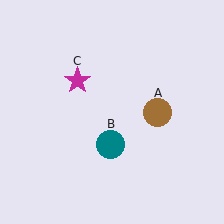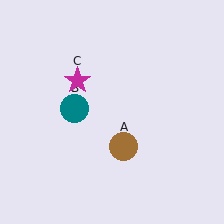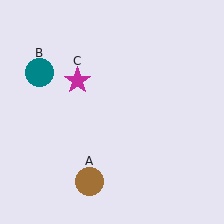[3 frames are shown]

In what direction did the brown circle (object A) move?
The brown circle (object A) moved down and to the left.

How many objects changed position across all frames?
2 objects changed position: brown circle (object A), teal circle (object B).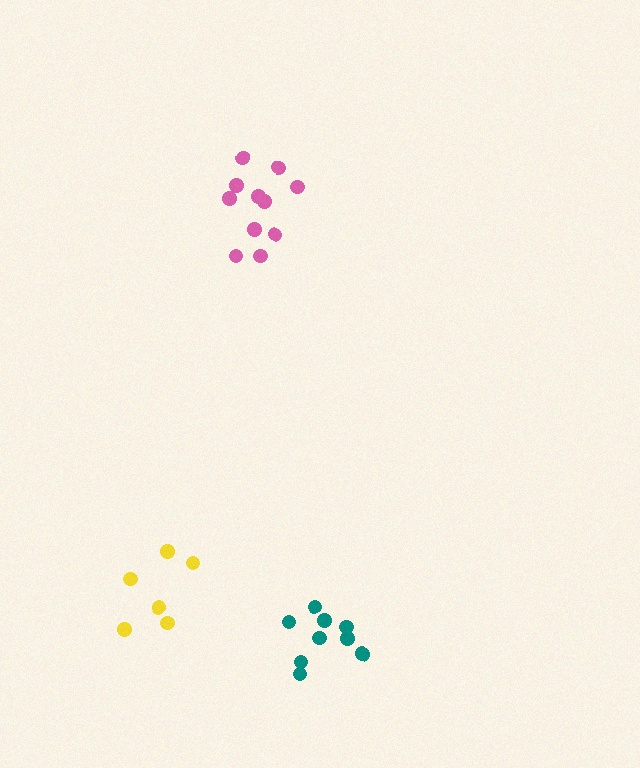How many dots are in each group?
Group 1: 11 dots, Group 2: 9 dots, Group 3: 6 dots (26 total).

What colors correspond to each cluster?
The clusters are colored: pink, teal, yellow.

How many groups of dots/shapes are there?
There are 3 groups.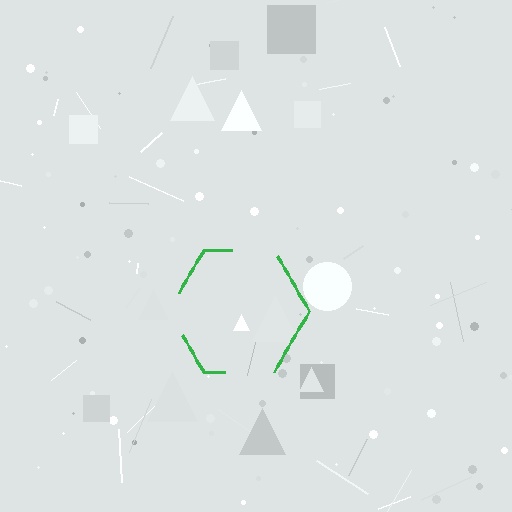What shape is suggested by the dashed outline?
The dashed outline suggests a hexagon.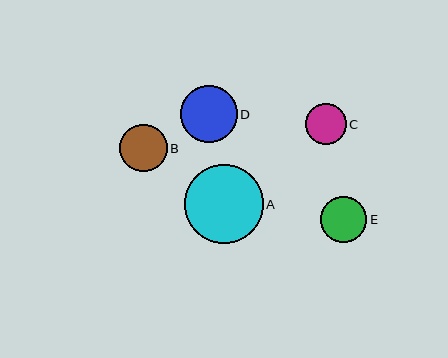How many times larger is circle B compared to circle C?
Circle B is approximately 1.2 times the size of circle C.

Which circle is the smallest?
Circle C is the smallest with a size of approximately 40 pixels.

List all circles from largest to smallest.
From largest to smallest: A, D, B, E, C.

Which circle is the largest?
Circle A is the largest with a size of approximately 79 pixels.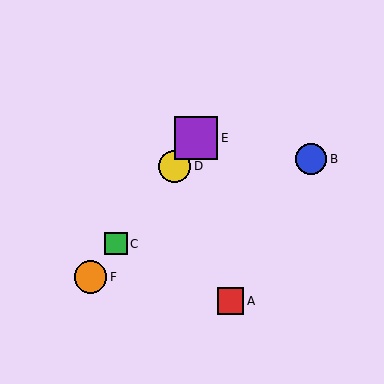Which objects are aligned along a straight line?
Objects C, D, E, F are aligned along a straight line.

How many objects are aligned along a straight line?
4 objects (C, D, E, F) are aligned along a straight line.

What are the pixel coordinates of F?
Object F is at (90, 277).